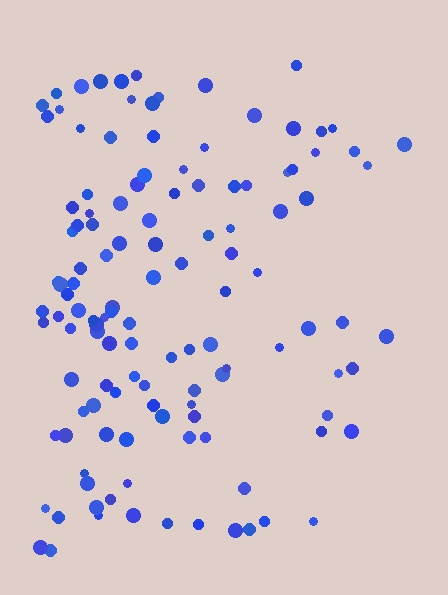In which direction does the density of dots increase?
From right to left, with the left side densest.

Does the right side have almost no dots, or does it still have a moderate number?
Still a moderate number, just noticeably fewer than the left.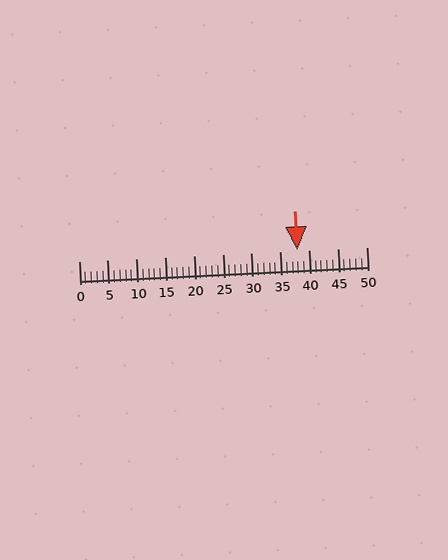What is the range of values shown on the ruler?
The ruler shows values from 0 to 50.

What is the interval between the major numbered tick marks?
The major tick marks are spaced 5 units apart.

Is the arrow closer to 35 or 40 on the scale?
The arrow is closer to 40.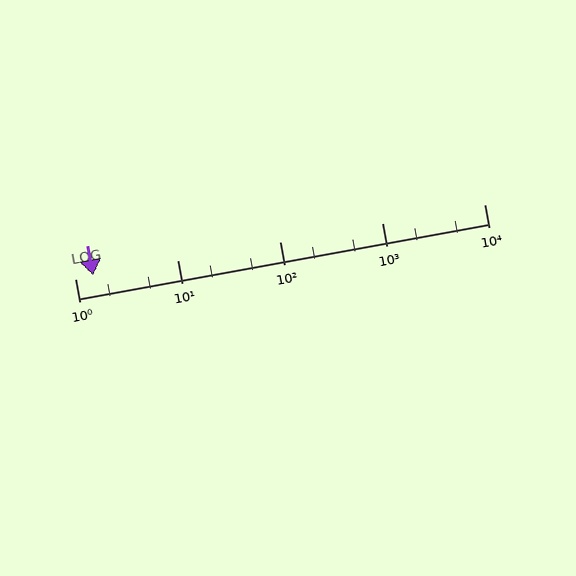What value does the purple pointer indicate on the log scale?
The pointer indicates approximately 1.5.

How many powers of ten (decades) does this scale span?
The scale spans 4 decades, from 1 to 10000.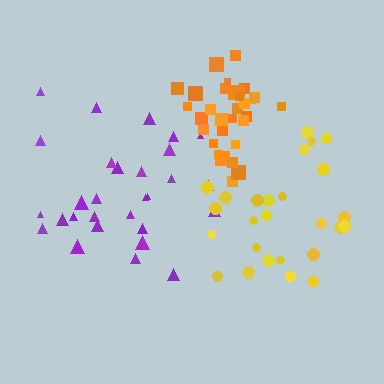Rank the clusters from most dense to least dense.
orange, yellow, purple.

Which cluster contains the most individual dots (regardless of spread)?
Orange (34).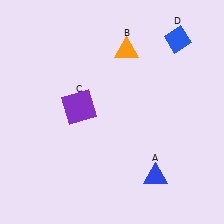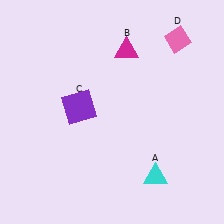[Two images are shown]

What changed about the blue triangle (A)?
In Image 1, A is blue. In Image 2, it changed to cyan.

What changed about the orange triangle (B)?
In Image 1, B is orange. In Image 2, it changed to magenta.